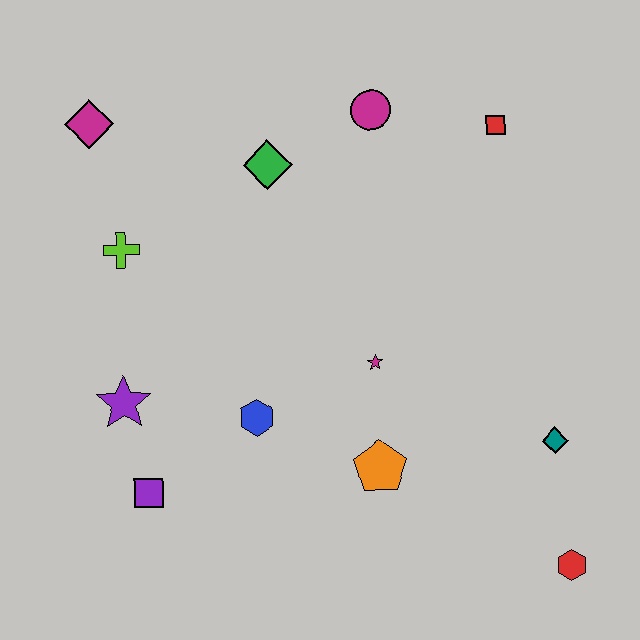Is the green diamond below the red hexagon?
No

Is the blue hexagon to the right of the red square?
No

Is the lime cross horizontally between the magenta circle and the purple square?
No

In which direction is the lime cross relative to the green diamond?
The lime cross is to the left of the green diamond.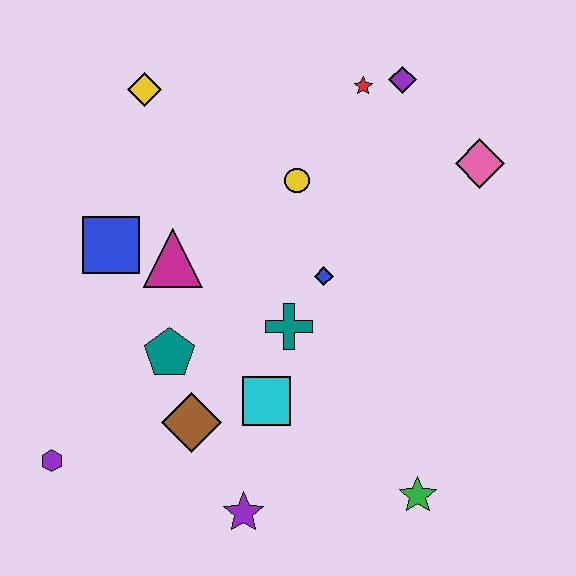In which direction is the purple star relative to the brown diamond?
The purple star is below the brown diamond.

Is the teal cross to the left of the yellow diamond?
No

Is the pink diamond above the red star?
No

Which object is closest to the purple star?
The brown diamond is closest to the purple star.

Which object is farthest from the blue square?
The green star is farthest from the blue square.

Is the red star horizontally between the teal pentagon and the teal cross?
No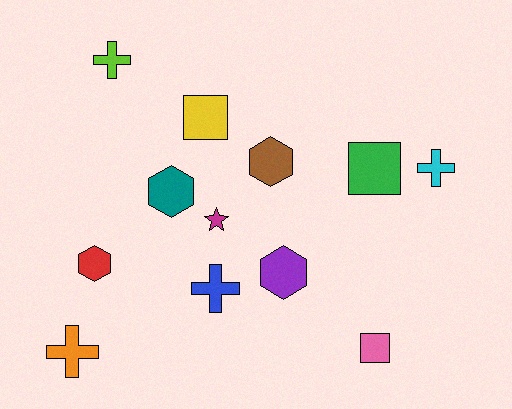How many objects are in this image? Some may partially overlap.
There are 12 objects.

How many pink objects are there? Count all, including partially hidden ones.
There is 1 pink object.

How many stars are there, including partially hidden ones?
There is 1 star.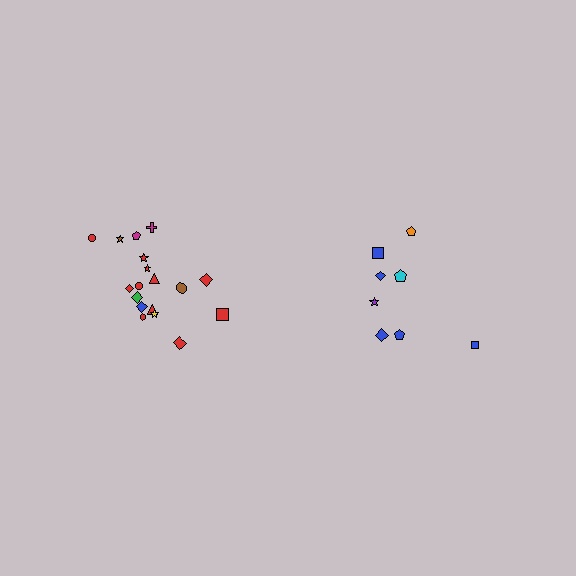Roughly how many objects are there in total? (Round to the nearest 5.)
Roughly 25 objects in total.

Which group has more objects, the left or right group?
The left group.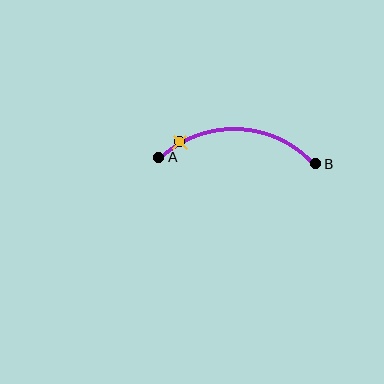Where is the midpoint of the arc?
The arc midpoint is the point on the curve farthest from the straight line joining A and B. It sits above that line.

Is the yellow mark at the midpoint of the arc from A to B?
No. The yellow mark lies on the arc but is closer to endpoint A. The arc midpoint would be at the point on the curve equidistant along the arc from both A and B.